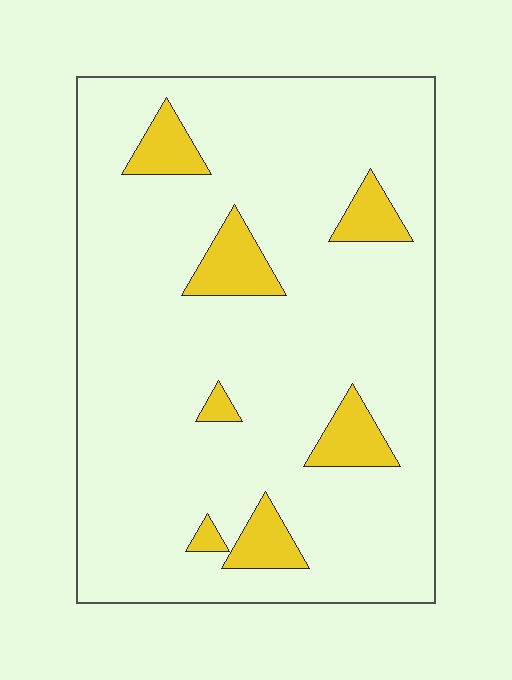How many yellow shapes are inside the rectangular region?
7.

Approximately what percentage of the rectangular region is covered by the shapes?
Approximately 10%.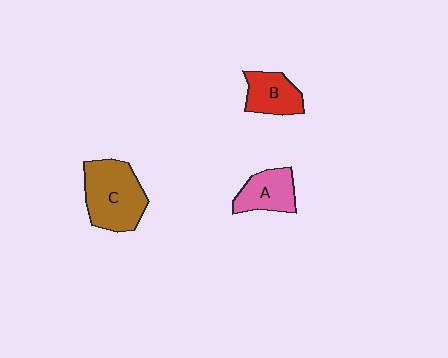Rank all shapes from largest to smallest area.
From largest to smallest: C (brown), A (pink), B (red).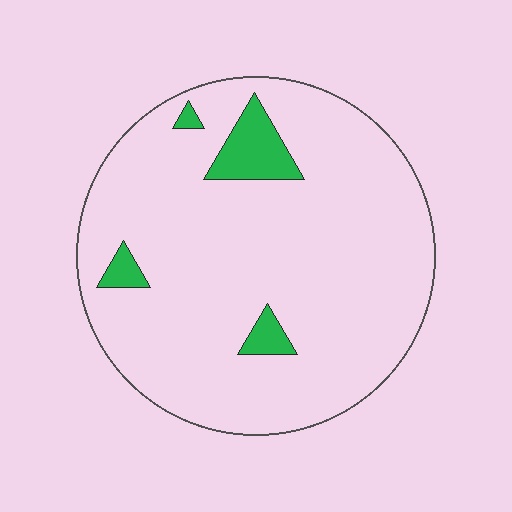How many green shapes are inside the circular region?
4.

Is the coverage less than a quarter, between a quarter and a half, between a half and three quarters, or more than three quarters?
Less than a quarter.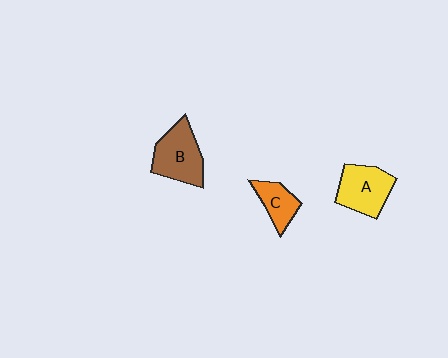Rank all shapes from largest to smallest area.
From largest to smallest: B (brown), A (yellow), C (orange).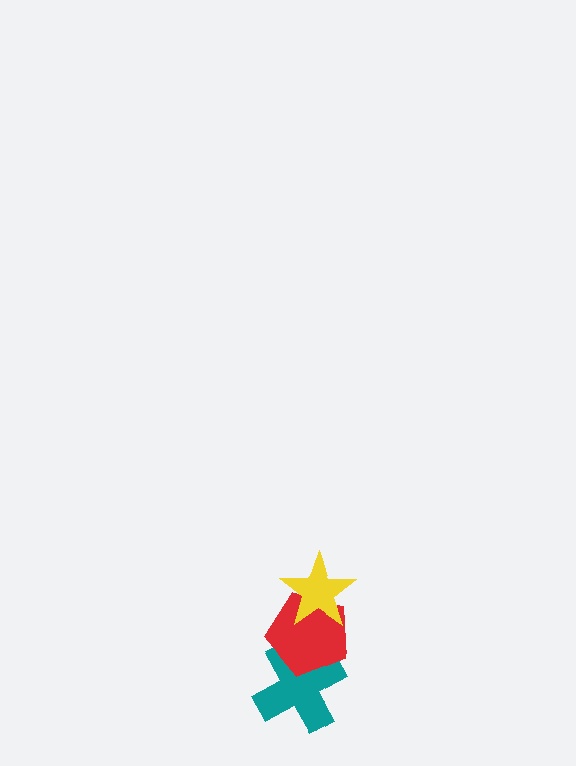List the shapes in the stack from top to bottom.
From top to bottom: the yellow star, the red pentagon, the teal cross.